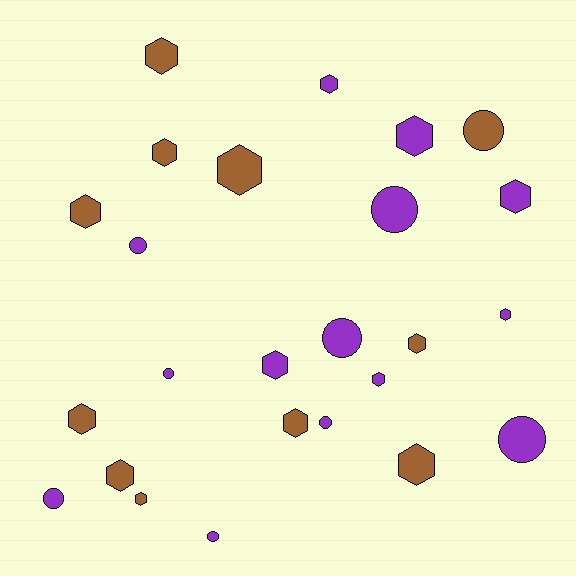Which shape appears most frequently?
Hexagon, with 16 objects.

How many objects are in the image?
There are 25 objects.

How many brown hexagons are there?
There are 10 brown hexagons.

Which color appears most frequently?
Purple, with 14 objects.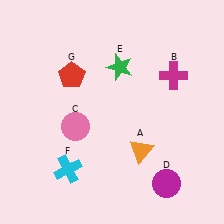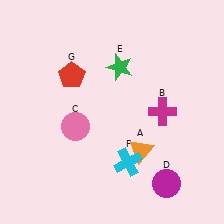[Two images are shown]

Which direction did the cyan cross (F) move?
The cyan cross (F) moved right.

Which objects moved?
The objects that moved are: the magenta cross (B), the cyan cross (F).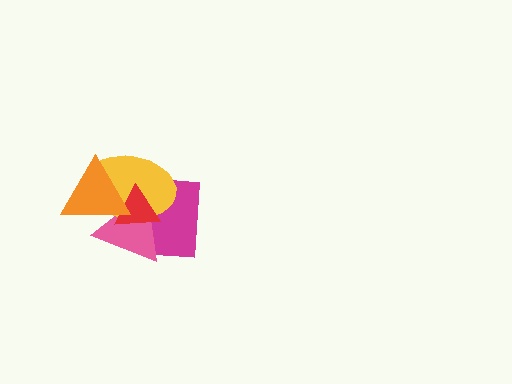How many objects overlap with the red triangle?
4 objects overlap with the red triangle.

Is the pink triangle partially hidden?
Yes, it is partially covered by another shape.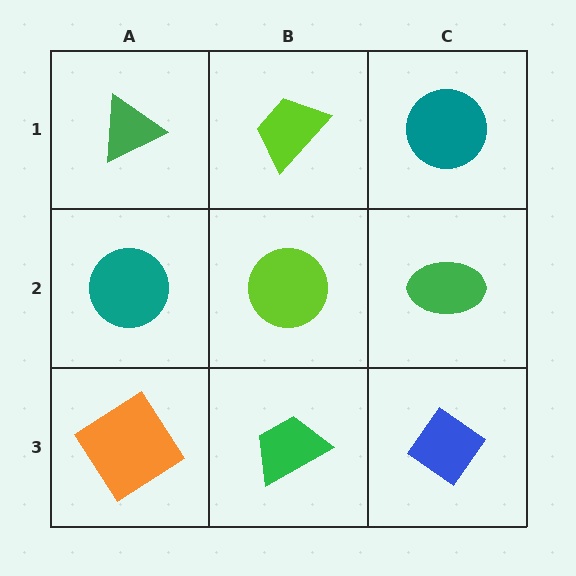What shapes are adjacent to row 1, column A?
A teal circle (row 2, column A), a lime trapezoid (row 1, column B).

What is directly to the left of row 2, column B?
A teal circle.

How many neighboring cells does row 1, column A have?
2.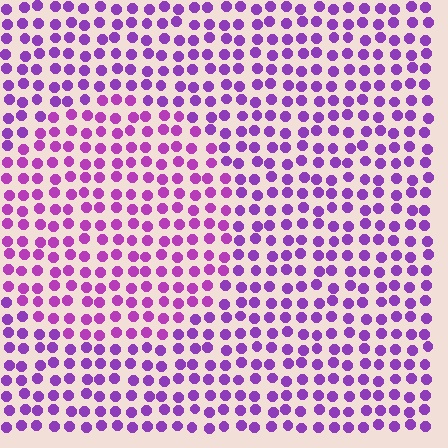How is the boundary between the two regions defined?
The boundary is defined purely by a slight shift in hue (about 20 degrees). Spacing, size, and orientation are identical on both sides.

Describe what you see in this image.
The image is filled with small purple elements in a uniform arrangement. A circle-shaped region is visible where the elements are tinted to a slightly different hue, forming a subtle color boundary.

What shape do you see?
I see a circle.